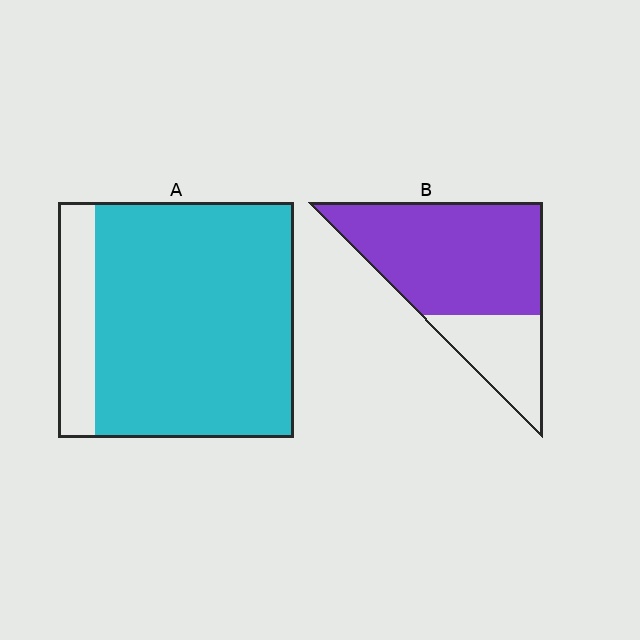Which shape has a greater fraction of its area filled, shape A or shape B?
Shape A.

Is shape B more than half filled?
Yes.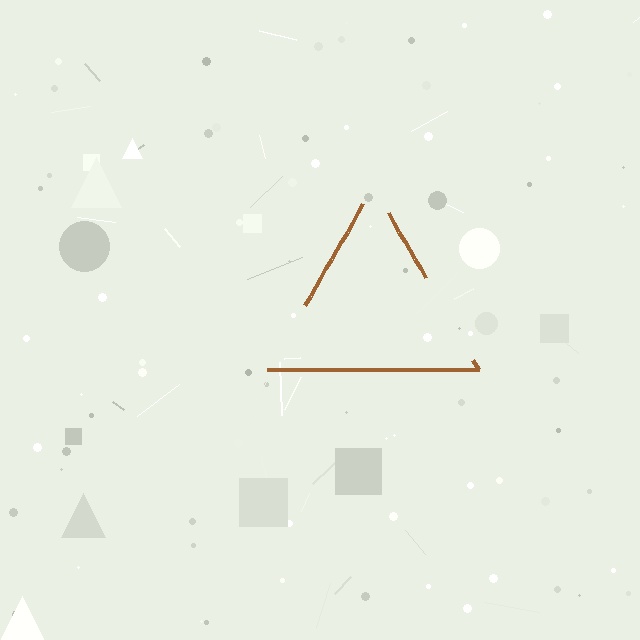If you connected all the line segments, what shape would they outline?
They would outline a triangle.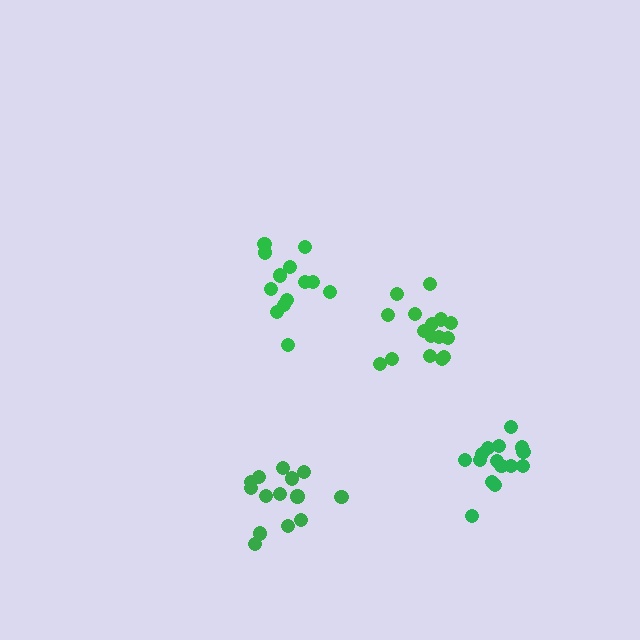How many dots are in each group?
Group 1: 14 dots, Group 2: 16 dots, Group 3: 13 dots, Group 4: 15 dots (58 total).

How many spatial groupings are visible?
There are 4 spatial groupings.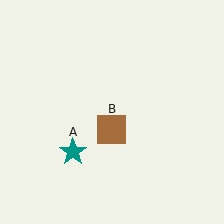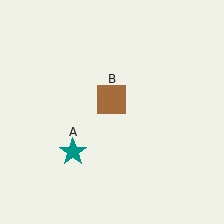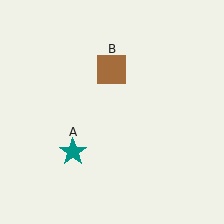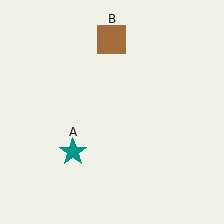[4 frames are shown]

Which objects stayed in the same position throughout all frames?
Teal star (object A) remained stationary.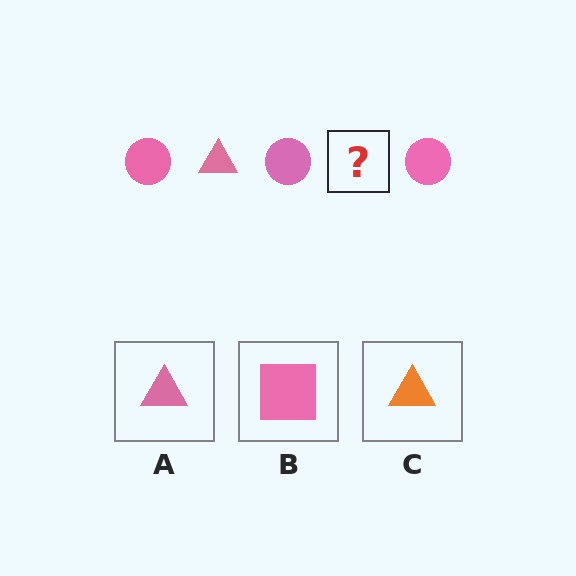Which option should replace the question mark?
Option A.